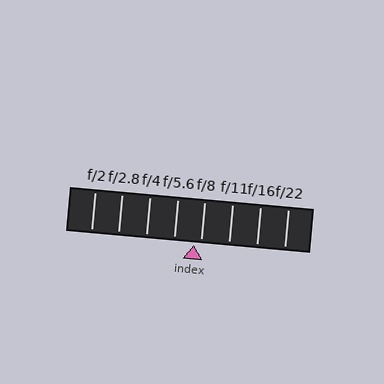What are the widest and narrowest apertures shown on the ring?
The widest aperture shown is f/2 and the narrowest is f/22.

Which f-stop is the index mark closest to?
The index mark is closest to f/8.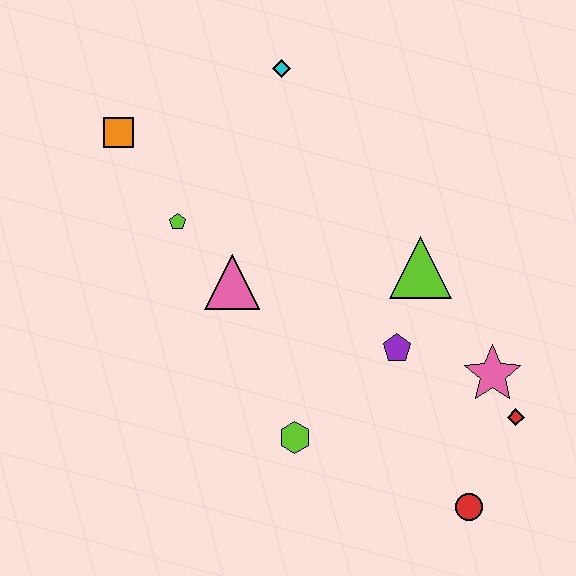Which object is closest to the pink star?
The red diamond is closest to the pink star.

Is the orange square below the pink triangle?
No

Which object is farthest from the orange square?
The red circle is farthest from the orange square.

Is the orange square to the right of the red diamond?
No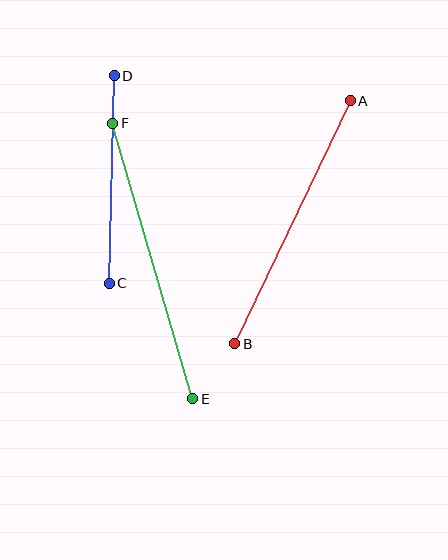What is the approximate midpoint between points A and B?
The midpoint is at approximately (292, 222) pixels.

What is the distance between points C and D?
The distance is approximately 207 pixels.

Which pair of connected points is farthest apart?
Points E and F are farthest apart.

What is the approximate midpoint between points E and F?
The midpoint is at approximately (153, 261) pixels.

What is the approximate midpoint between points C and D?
The midpoint is at approximately (112, 179) pixels.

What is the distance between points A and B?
The distance is approximately 269 pixels.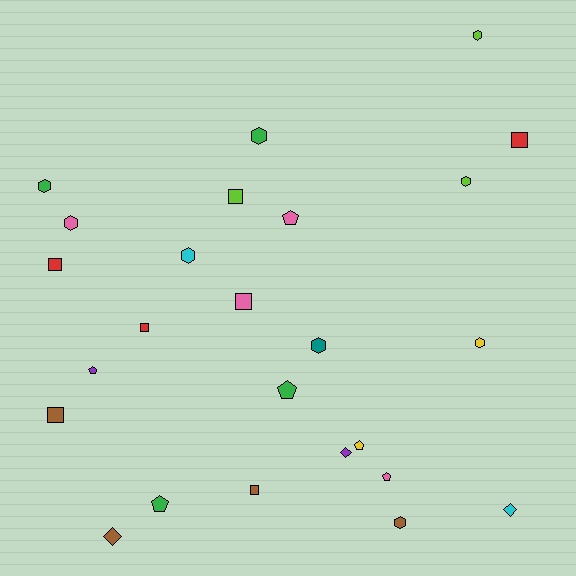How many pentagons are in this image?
There are 6 pentagons.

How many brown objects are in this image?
There are 4 brown objects.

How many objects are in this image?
There are 25 objects.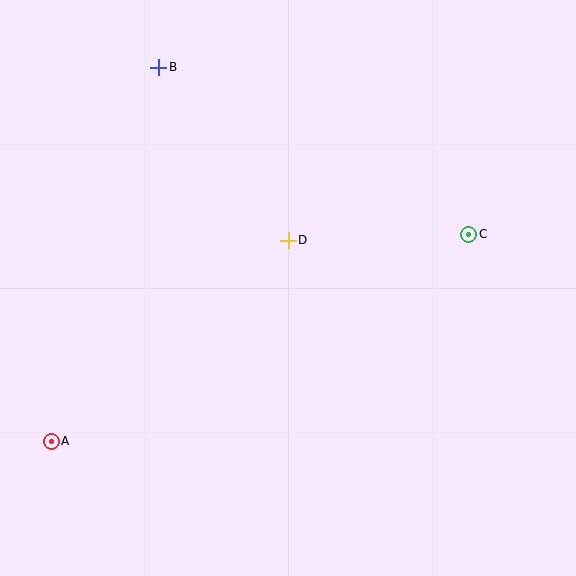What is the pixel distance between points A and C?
The distance between A and C is 466 pixels.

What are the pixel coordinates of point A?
Point A is at (51, 441).